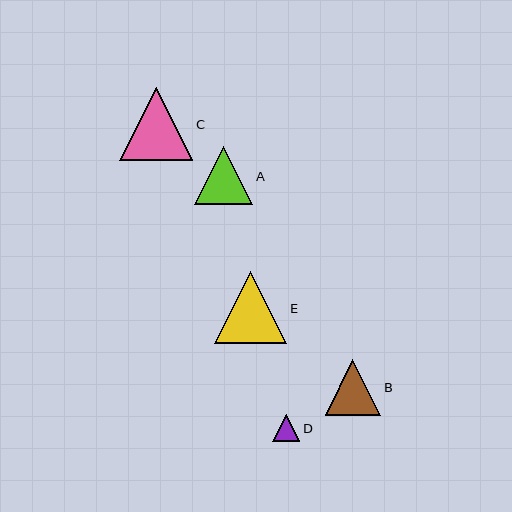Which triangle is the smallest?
Triangle D is the smallest with a size of approximately 27 pixels.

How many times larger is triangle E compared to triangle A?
Triangle E is approximately 1.2 times the size of triangle A.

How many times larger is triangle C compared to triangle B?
Triangle C is approximately 1.3 times the size of triangle B.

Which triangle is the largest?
Triangle C is the largest with a size of approximately 73 pixels.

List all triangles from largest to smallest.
From largest to smallest: C, E, A, B, D.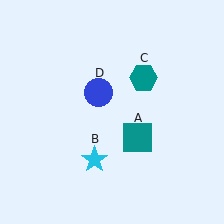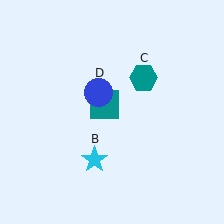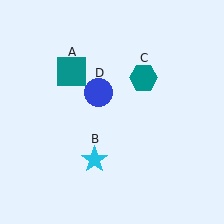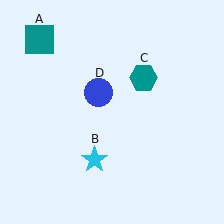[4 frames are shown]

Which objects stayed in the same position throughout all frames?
Cyan star (object B) and teal hexagon (object C) and blue circle (object D) remained stationary.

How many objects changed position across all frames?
1 object changed position: teal square (object A).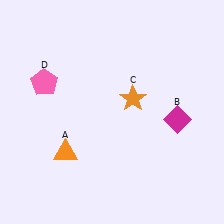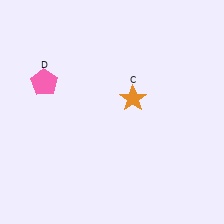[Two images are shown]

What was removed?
The magenta diamond (B), the orange triangle (A) were removed in Image 2.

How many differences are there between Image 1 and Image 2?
There are 2 differences between the two images.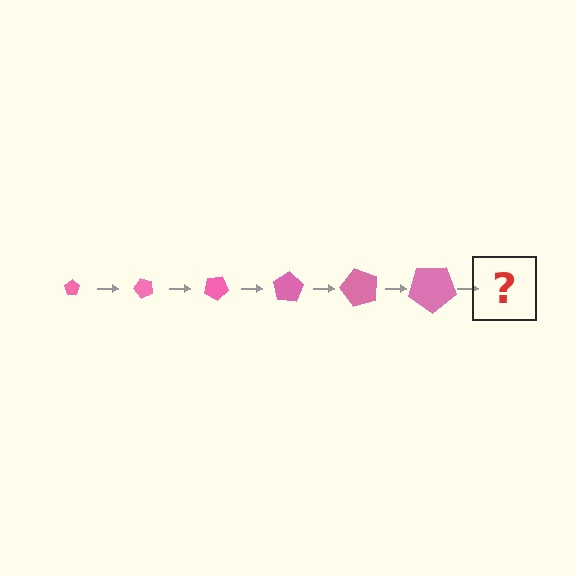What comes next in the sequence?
The next element should be a pentagon, larger than the previous one and rotated 300 degrees from the start.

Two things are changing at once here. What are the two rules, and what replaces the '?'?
The two rules are that the pentagon grows larger each step and it rotates 50 degrees each step. The '?' should be a pentagon, larger than the previous one and rotated 300 degrees from the start.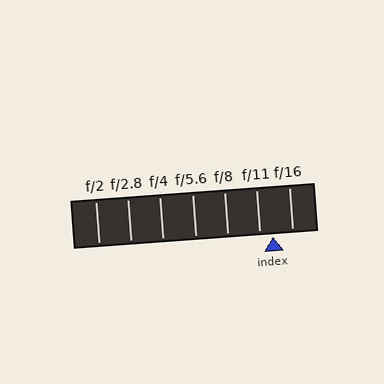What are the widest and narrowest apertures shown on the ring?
The widest aperture shown is f/2 and the narrowest is f/16.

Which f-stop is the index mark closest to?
The index mark is closest to f/11.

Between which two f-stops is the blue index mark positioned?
The index mark is between f/11 and f/16.